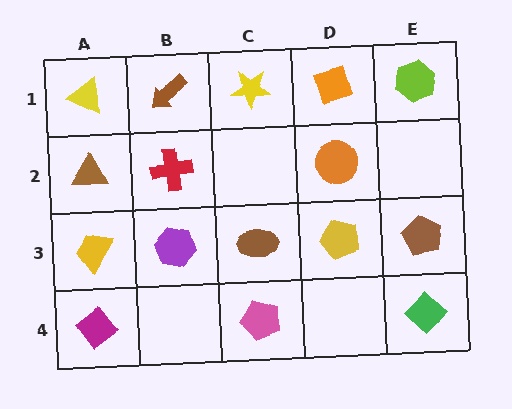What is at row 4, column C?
A pink pentagon.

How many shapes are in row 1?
5 shapes.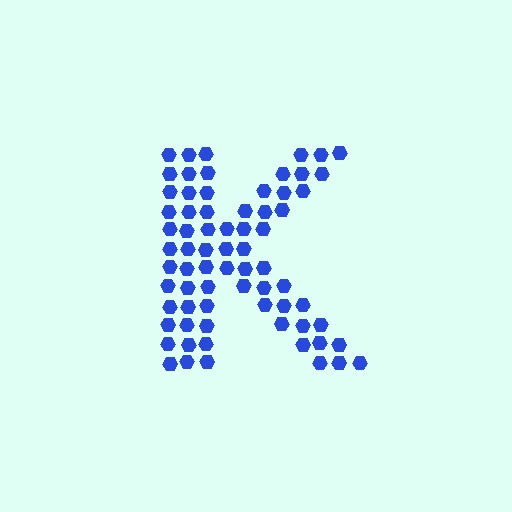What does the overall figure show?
The overall figure shows the letter K.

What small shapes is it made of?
It is made of small hexagons.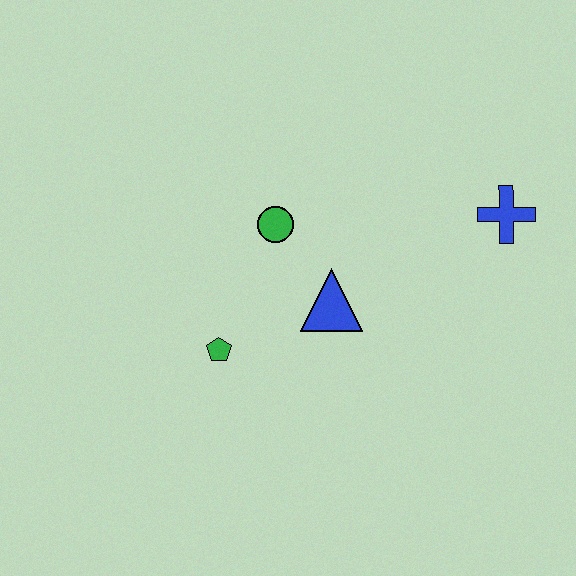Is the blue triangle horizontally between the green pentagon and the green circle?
No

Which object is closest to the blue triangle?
The green circle is closest to the blue triangle.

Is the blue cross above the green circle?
Yes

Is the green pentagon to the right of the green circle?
No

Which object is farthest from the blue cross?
The green pentagon is farthest from the blue cross.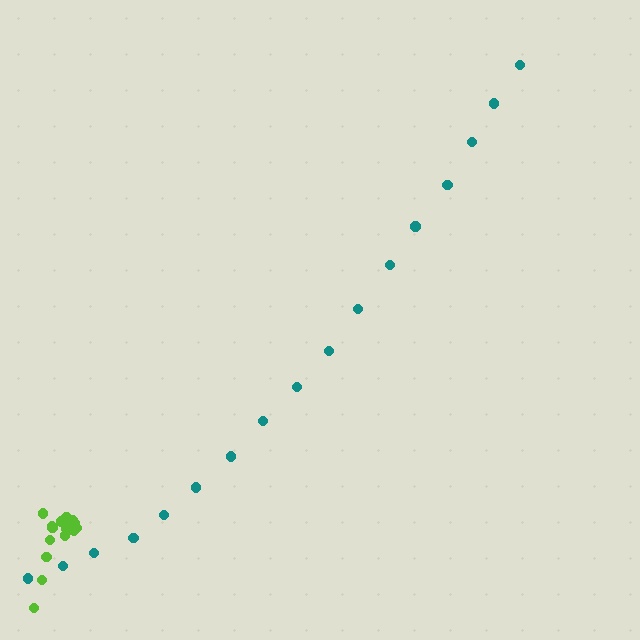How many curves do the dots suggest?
There are 2 distinct paths.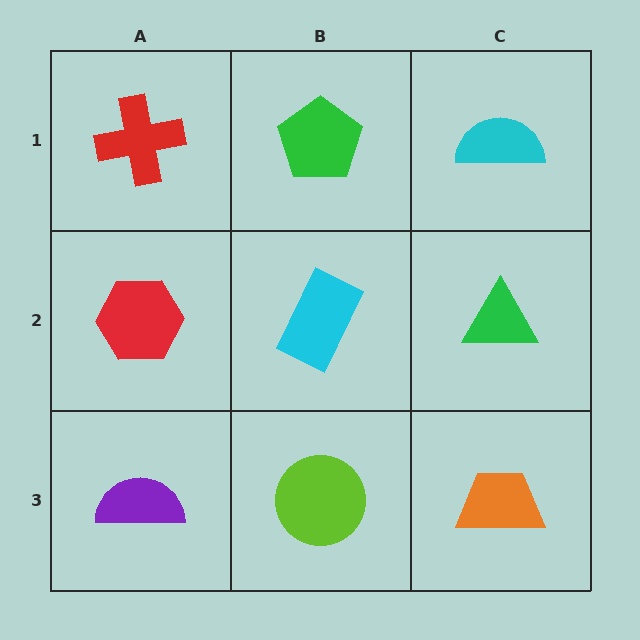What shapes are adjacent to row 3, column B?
A cyan rectangle (row 2, column B), a purple semicircle (row 3, column A), an orange trapezoid (row 3, column C).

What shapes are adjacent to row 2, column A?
A red cross (row 1, column A), a purple semicircle (row 3, column A), a cyan rectangle (row 2, column B).